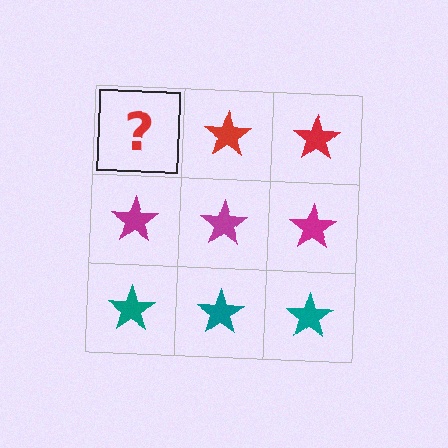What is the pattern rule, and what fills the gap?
The rule is that each row has a consistent color. The gap should be filled with a red star.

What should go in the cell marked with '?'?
The missing cell should contain a red star.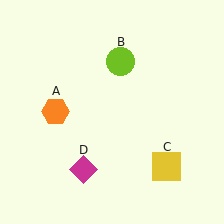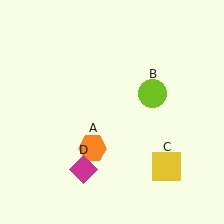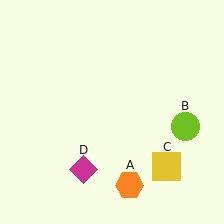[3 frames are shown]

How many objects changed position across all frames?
2 objects changed position: orange hexagon (object A), lime circle (object B).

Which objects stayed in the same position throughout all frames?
Yellow square (object C) and magenta diamond (object D) remained stationary.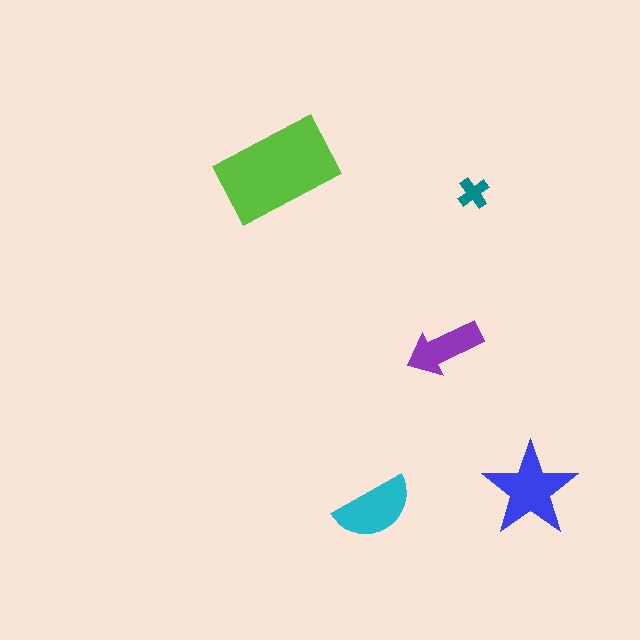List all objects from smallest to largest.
The teal cross, the purple arrow, the cyan semicircle, the blue star, the lime rectangle.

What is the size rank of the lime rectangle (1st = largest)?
1st.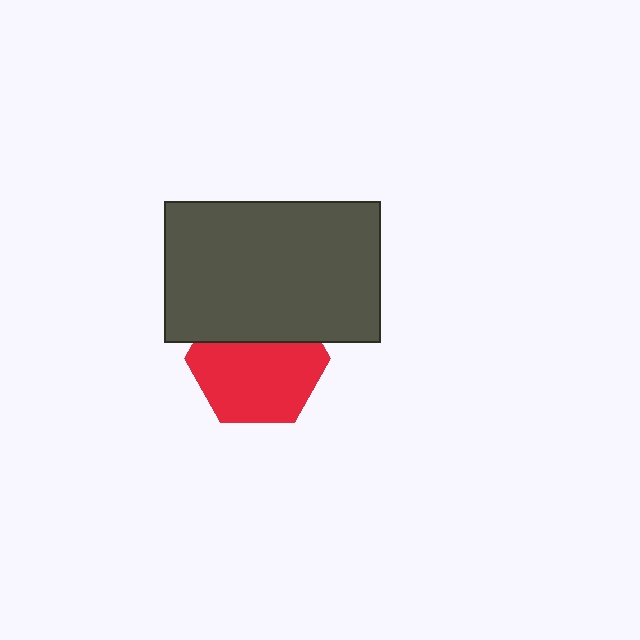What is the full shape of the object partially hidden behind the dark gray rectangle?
The partially hidden object is a red hexagon.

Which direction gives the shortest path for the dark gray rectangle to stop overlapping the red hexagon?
Moving up gives the shortest separation.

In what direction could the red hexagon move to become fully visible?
The red hexagon could move down. That would shift it out from behind the dark gray rectangle entirely.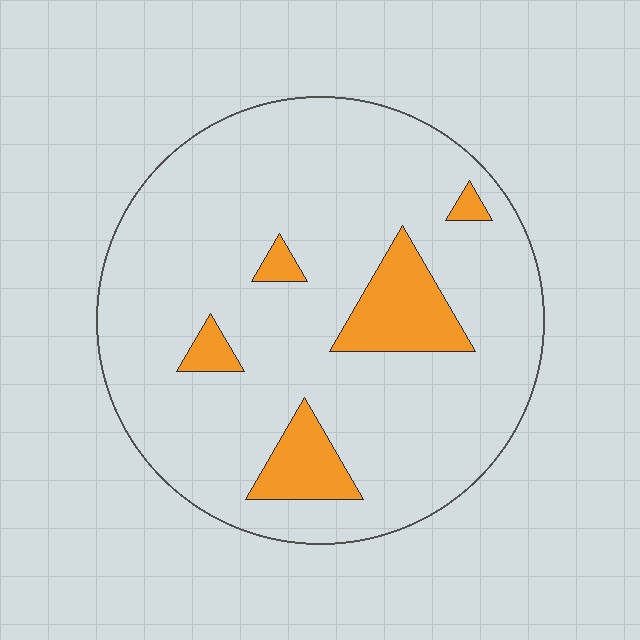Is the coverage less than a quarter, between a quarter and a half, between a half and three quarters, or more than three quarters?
Less than a quarter.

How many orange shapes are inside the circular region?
5.